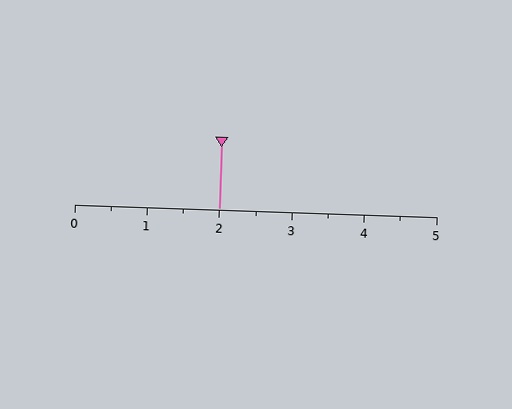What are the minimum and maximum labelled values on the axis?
The axis runs from 0 to 5.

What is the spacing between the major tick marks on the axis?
The major ticks are spaced 1 apart.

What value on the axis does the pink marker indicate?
The marker indicates approximately 2.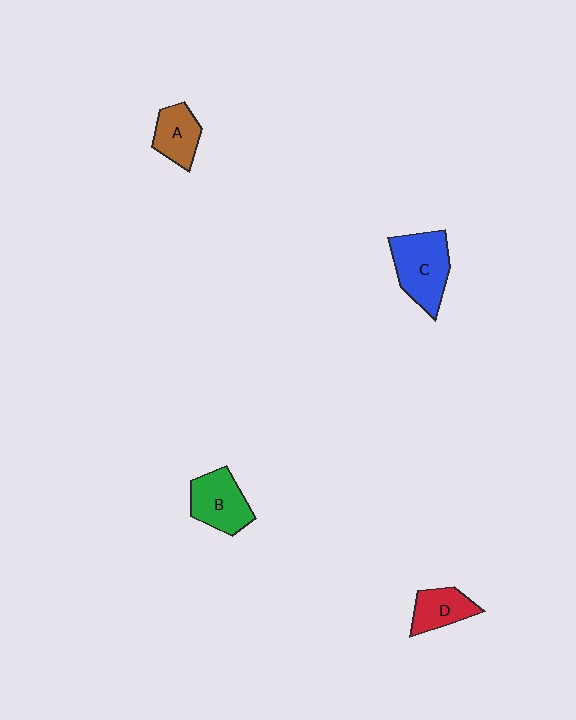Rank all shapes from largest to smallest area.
From largest to smallest: C (blue), B (green), A (brown), D (red).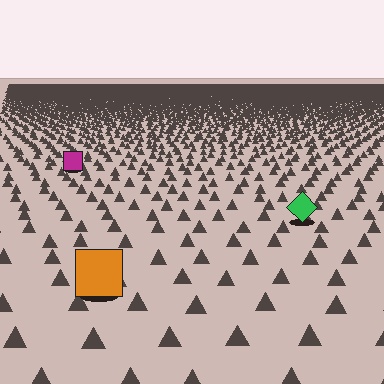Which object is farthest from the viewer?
The magenta square is farthest from the viewer. It appears smaller and the ground texture around it is denser.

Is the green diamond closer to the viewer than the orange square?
No. The orange square is closer — you can tell from the texture gradient: the ground texture is coarser near it.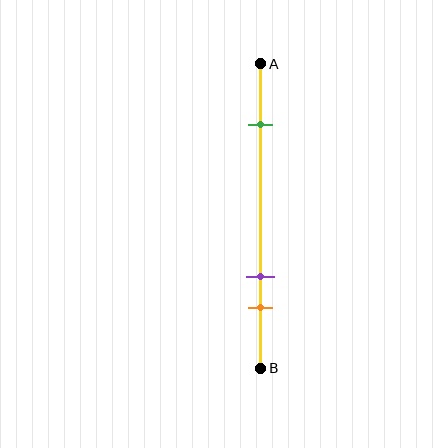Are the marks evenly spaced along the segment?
No, the marks are not evenly spaced.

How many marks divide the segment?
There are 3 marks dividing the segment.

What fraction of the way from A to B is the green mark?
The green mark is approximately 20% (0.2) of the way from A to B.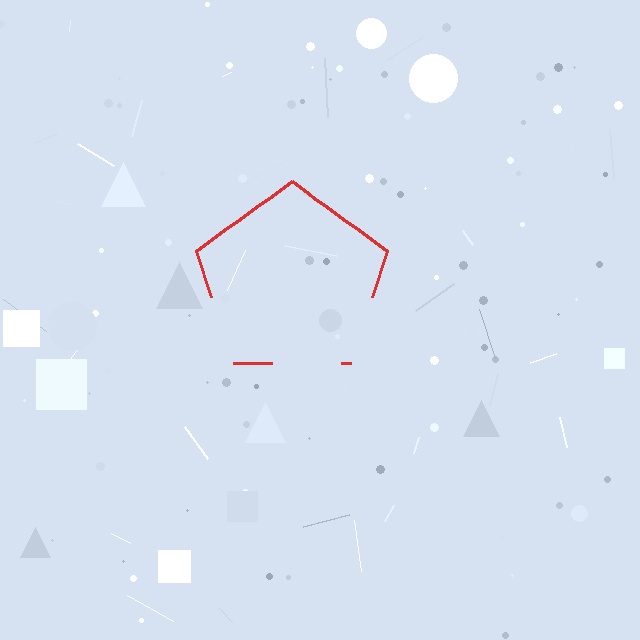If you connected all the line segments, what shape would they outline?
They would outline a pentagon.